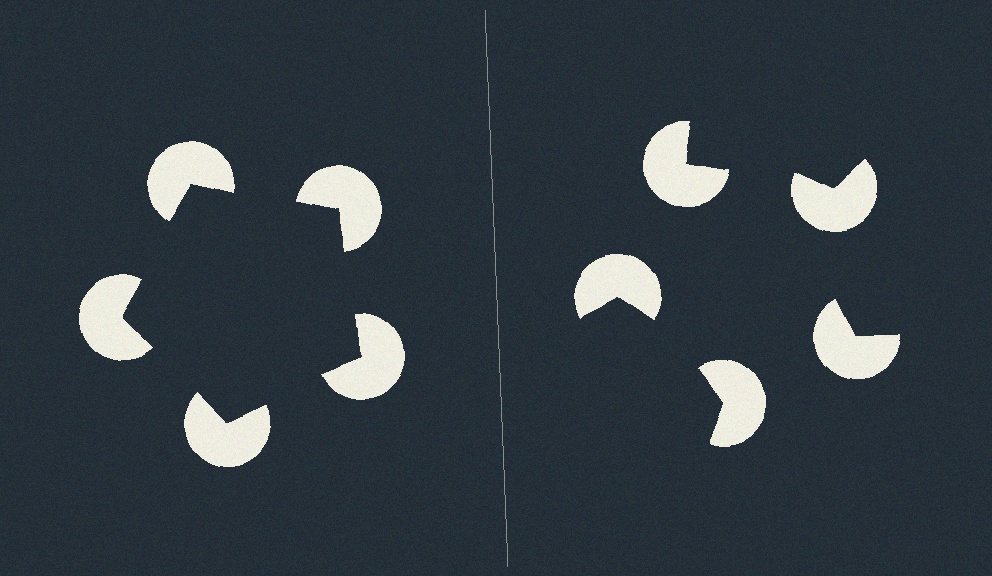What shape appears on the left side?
An illusory pentagon.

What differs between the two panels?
The pac-man discs are positioned identically on both sides; only the wedge orientations differ. On the left they align to a pentagon; on the right they are misaligned.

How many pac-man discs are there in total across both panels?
10 — 5 on each side.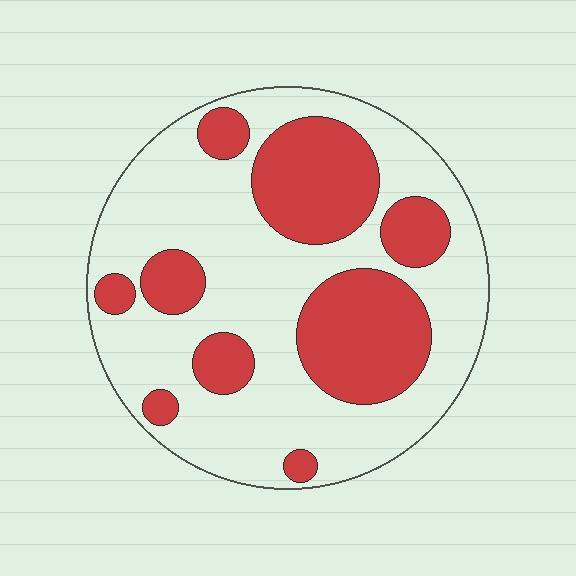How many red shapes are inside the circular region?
9.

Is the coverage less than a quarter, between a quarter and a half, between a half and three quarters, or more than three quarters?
Between a quarter and a half.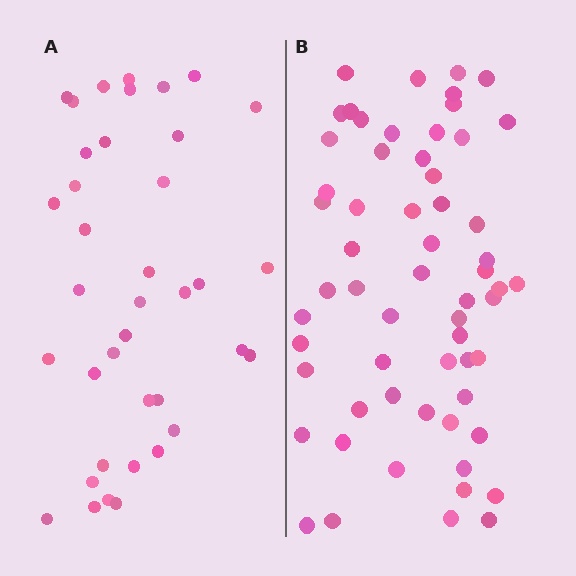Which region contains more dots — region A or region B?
Region B (the right region) has more dots.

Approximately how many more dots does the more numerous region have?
Region B has approximately 20 more dots than region A.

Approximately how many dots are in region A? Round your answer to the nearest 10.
About 40 dots. (The exact count is 38, which rounds to 40.)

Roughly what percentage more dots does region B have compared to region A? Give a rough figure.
About 60% more.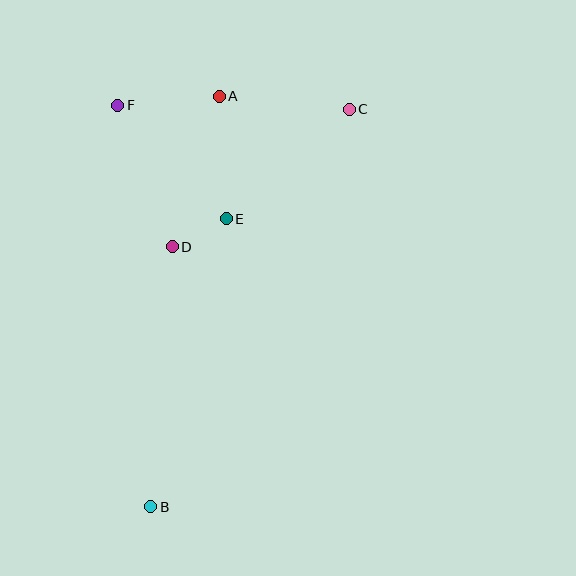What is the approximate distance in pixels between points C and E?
The distance between C and E is approximately 165 pixels.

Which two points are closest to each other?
Points D and E are closest to each other.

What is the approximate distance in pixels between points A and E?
The distance between A and E is approximately 122 pixels.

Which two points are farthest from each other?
Points B and C are farthest from each other.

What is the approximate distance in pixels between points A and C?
The distance between A and C is approximately 131 pixels.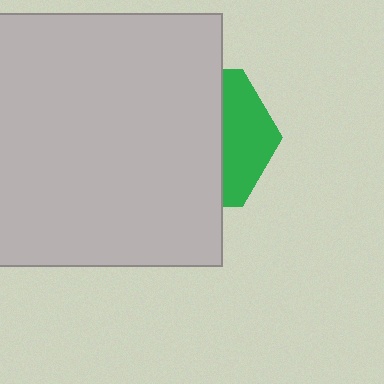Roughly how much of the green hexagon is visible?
A small part of it is visible (roughly 33%).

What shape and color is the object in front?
The object in front is a light gray square.